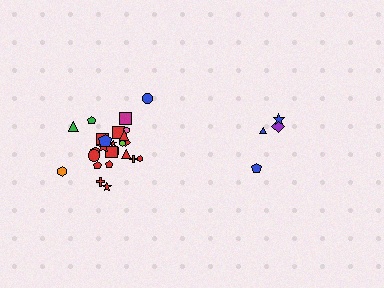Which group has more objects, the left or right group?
The left group.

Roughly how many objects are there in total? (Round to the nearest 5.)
Roughly 30 objects in total.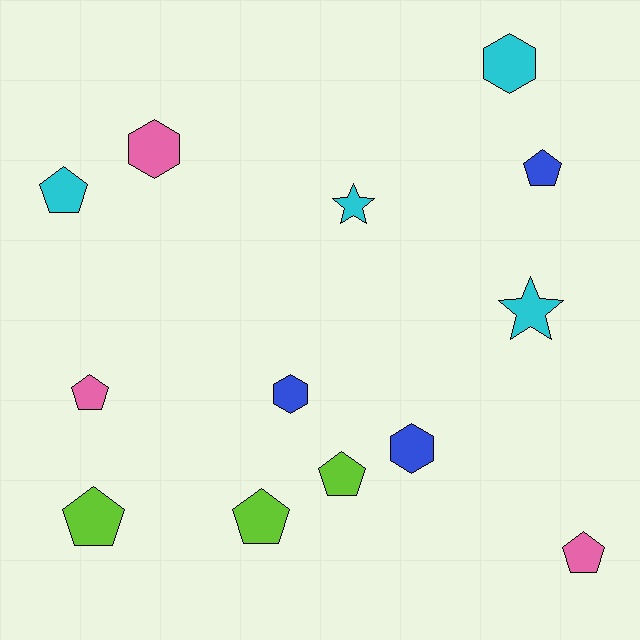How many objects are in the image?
There are 13 objects.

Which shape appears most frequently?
Pentagon, with 7 objects.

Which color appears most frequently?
Cyan, with 4 objects.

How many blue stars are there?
There are no blue stars.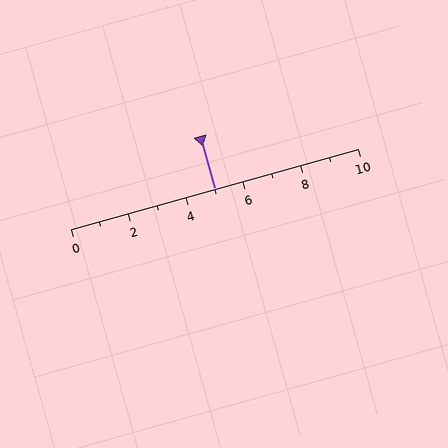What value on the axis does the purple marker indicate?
The marker indicates approximately 5.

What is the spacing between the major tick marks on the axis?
The major ticks are spaced 2 apart.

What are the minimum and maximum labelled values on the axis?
The axis runs from 0 to 10.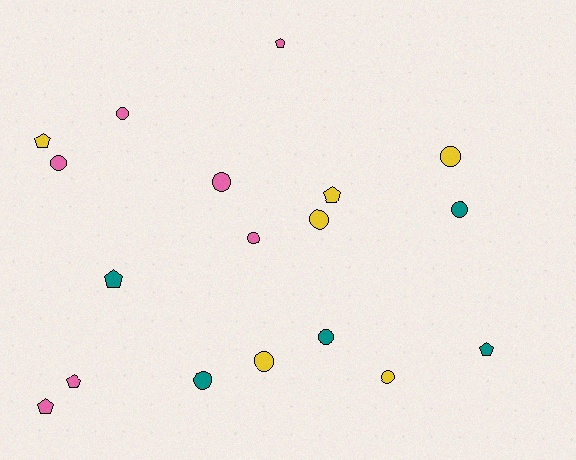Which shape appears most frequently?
Circle, with 11 objects.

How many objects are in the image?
There are 18 objects.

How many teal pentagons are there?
There are 2 teal pentagons.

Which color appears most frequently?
Pink, with 7 objects.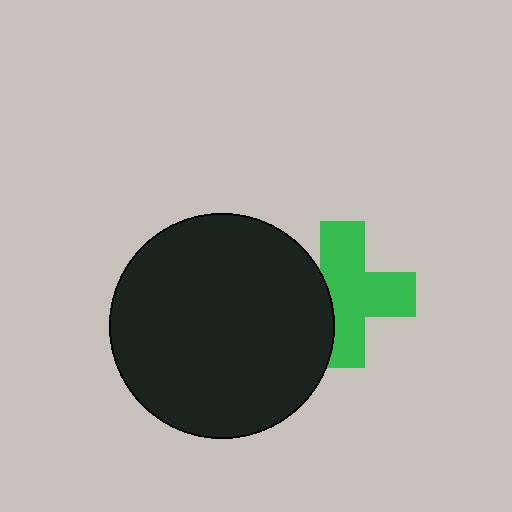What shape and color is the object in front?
The object in front is a black circle.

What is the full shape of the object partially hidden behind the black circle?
The partially hidden object is a green cross.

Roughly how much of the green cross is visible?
Most of it is visible (roughly 70%).